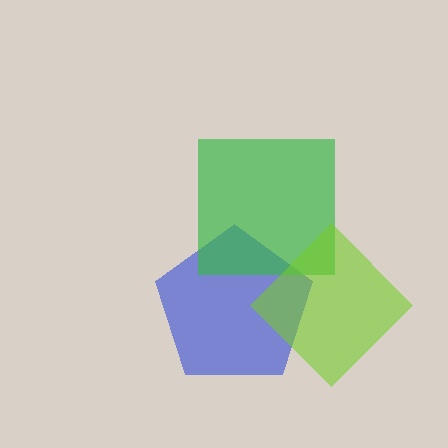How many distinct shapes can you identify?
There are 3 distinct shapes: a blue pentagon, a green square, a lime diamond.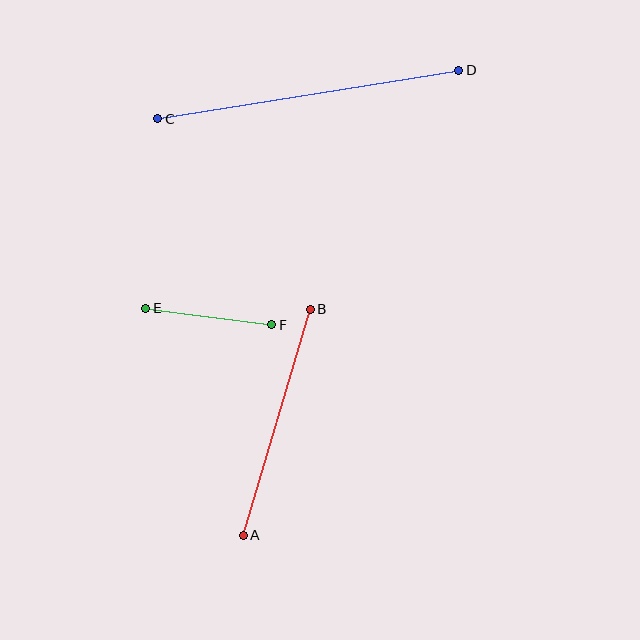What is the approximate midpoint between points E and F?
The midpoint is at approximately (209, 317) pixels.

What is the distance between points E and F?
The distance is approximately 127 pixels.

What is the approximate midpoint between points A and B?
The midpoint is at approximately (277, 422) pixels.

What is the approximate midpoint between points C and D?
The midpoint is at approximately (308, 95) pixels.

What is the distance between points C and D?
The distance is approximately 305 pixels.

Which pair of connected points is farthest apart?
Points C and D are farthest apart.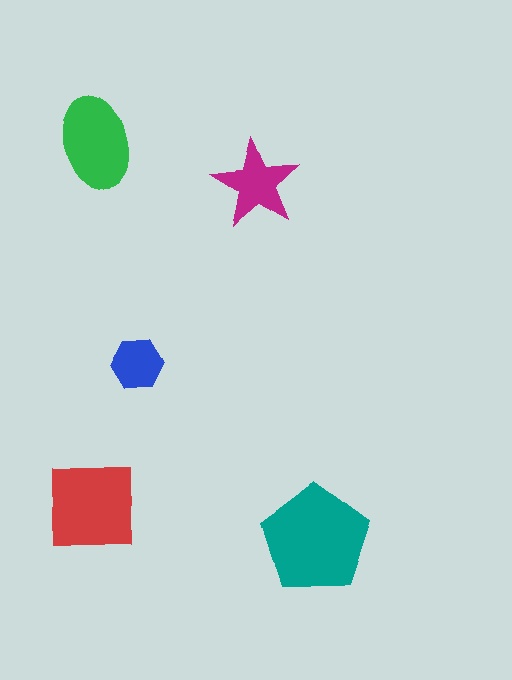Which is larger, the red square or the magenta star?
The red square.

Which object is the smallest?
The blue hexagon.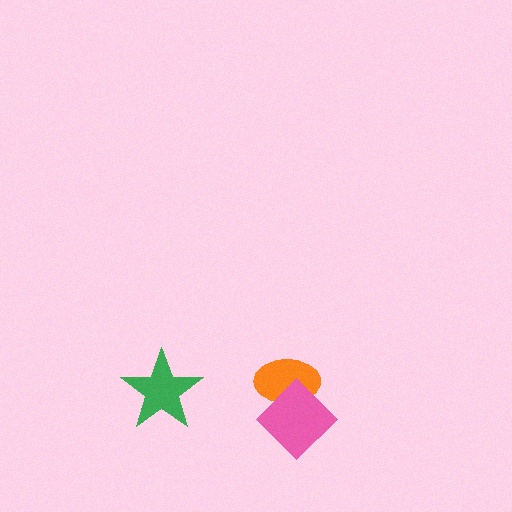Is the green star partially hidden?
No, no other shape covers it.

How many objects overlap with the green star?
0 objects overlap with the green star.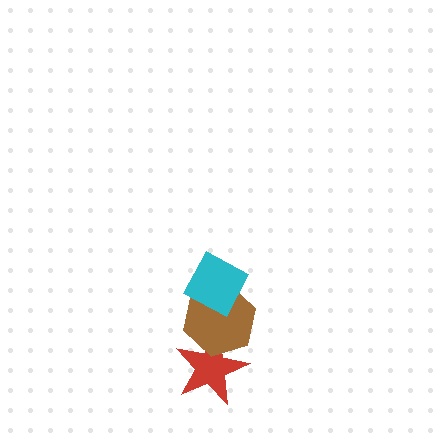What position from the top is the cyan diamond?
The cyan diamond is 1st from the top.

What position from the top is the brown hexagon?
The brown hexagon is 2nd from the top.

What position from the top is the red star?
The red star is 3rd from the top.